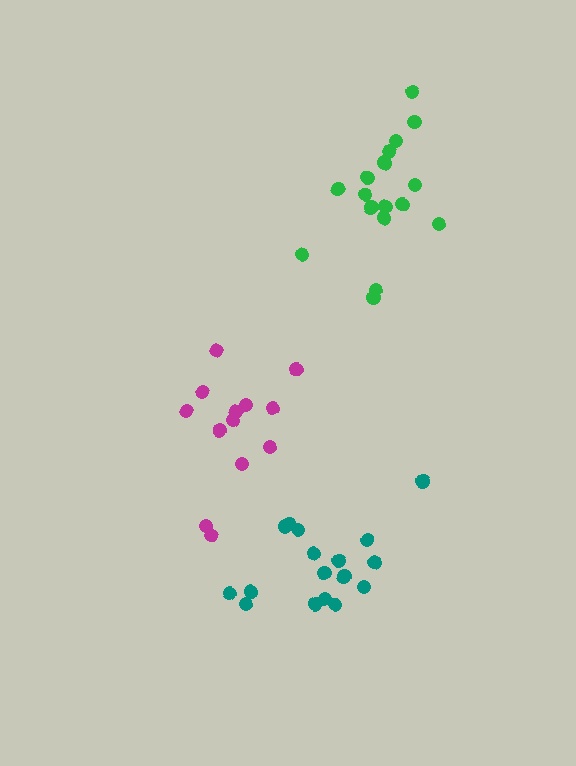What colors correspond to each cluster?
The clusters are colored: teal, green, magenta.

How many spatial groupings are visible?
There are 3 spatial groupings.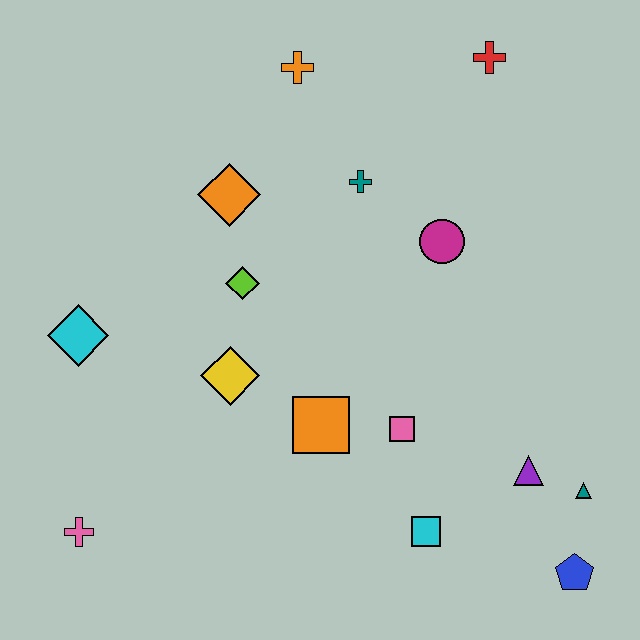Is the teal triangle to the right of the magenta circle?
Yes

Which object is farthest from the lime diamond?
The blue pentagon is farthest from the lime diamond.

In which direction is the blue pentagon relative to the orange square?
The blue pentagon is to the right of the orange square.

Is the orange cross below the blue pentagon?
No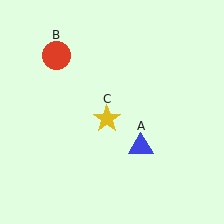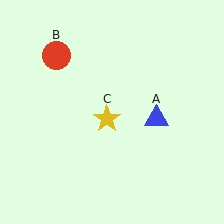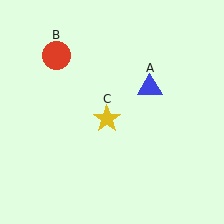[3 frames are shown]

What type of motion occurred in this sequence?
The blue triangle (object A) rotated counterclockwise around the center of the scene.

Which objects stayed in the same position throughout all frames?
Red circle (object B) and yellow star (object C) remained stationary.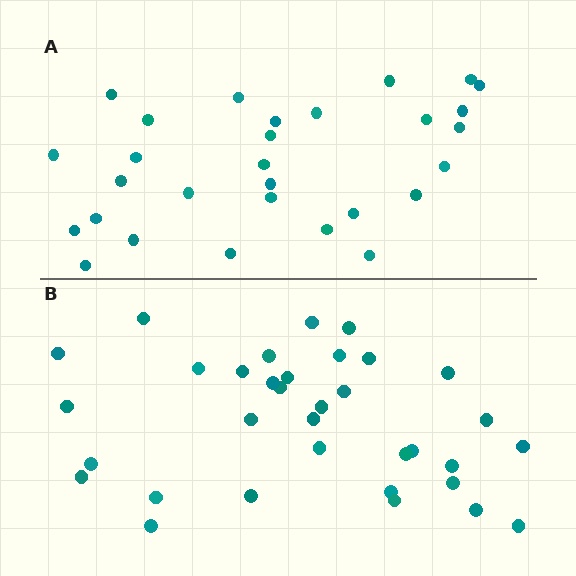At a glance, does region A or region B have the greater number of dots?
Region B (the bottom region) has more dots.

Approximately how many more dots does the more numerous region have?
Region B has about 5 more dots than region A.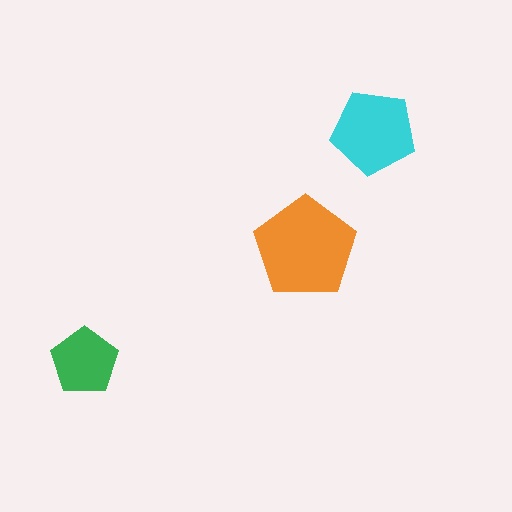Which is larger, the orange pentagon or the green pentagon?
The orange one.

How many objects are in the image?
There are 3 objects in the image.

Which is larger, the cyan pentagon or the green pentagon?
The cyan one.